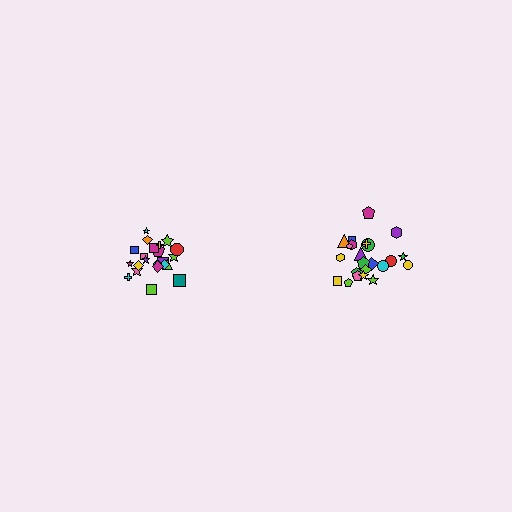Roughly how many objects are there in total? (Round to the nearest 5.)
Roughly 45 objects in total.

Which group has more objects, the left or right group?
The right group.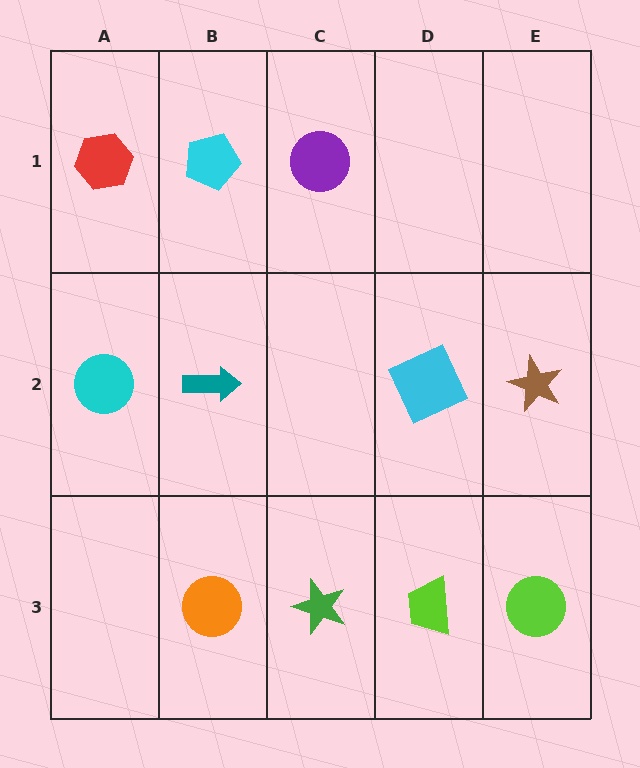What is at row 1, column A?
A red hexagon.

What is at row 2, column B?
A teal arrow.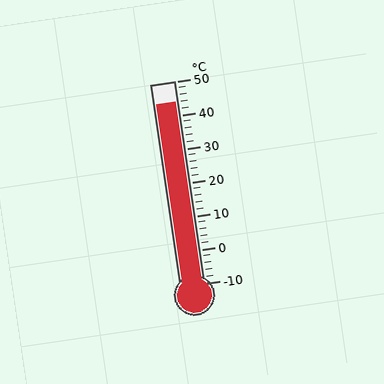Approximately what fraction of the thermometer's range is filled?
The thermometer is filled to approximately 90% of its range.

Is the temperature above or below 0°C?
The temperature is above 0°C.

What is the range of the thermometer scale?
The thermometer scale ranges from -10°C to 50°C.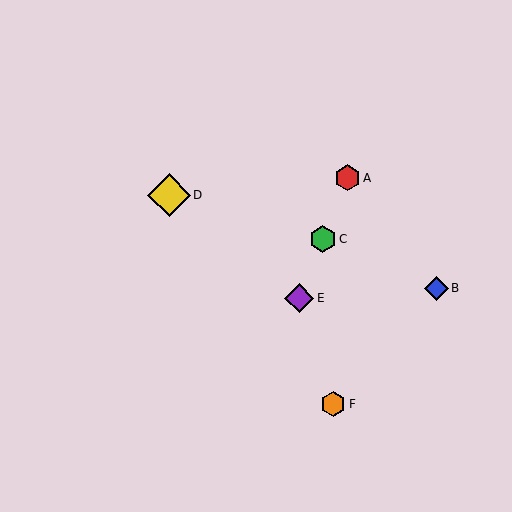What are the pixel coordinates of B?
Object B is at (436, 288).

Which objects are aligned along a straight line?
Objects A, C, E are aligned along a straight line.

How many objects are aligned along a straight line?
3 objects (A, C, E) are aligned along a straight line.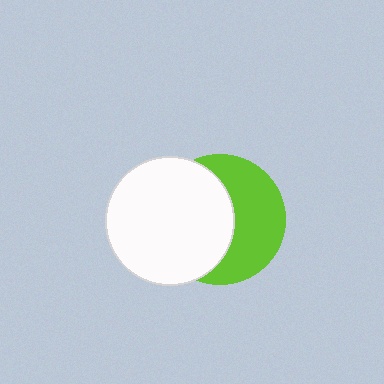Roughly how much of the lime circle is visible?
About half of it is visible (roughly 48%).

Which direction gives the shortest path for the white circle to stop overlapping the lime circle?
Moving left gives the shortest separation.